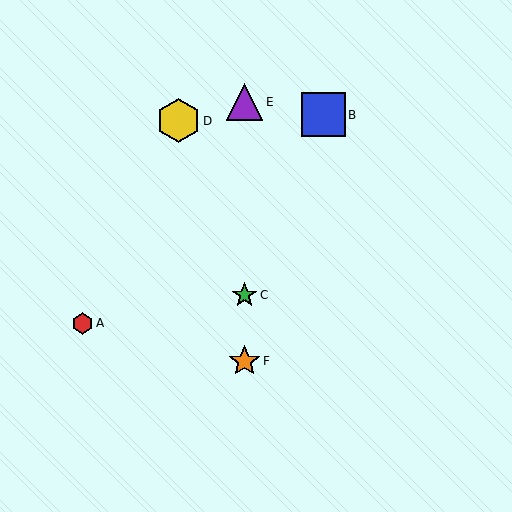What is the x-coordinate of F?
Object F is at x≈245.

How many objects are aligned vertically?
3 objects (C, E, F) are aligned vertically.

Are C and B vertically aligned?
No, C is at x≈245 and B is at x≈324.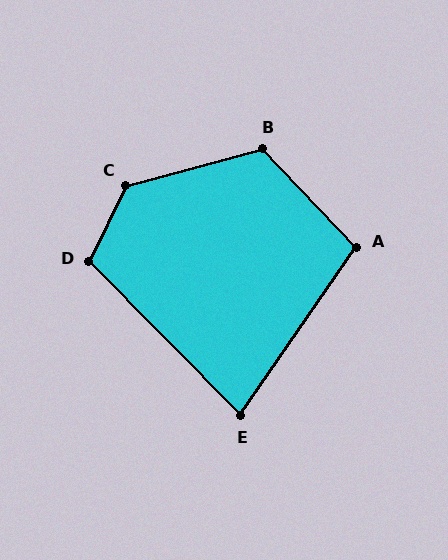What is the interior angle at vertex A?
Approximately 101 degrees (obtuse).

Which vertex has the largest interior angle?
C, at approximately 131 degrees.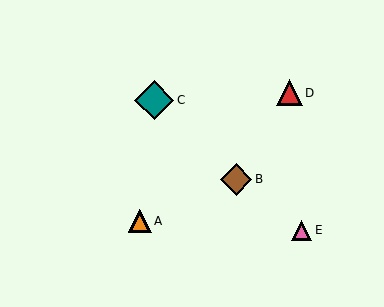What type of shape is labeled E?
Shape E is a pink triangle.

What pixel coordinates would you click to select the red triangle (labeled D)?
Click at (289, 93) to select the red triangle D.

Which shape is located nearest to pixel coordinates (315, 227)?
The pink triangle (labeled E) at (302, 230) is nearest to that location.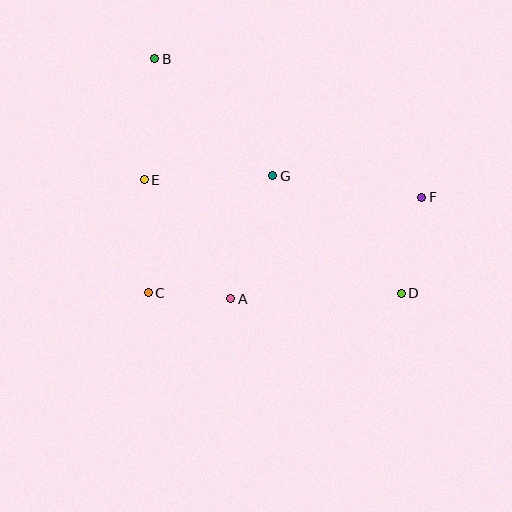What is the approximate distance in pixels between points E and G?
The distance between E and G is approximately 129 pixels.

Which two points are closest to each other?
Points A and C are closest to each other.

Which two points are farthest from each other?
Points B and D are farthest from each other.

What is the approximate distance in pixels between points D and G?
The distance between D and G is approximately 174 pixels.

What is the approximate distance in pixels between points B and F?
The distance between B and F is approximately 301 pixels.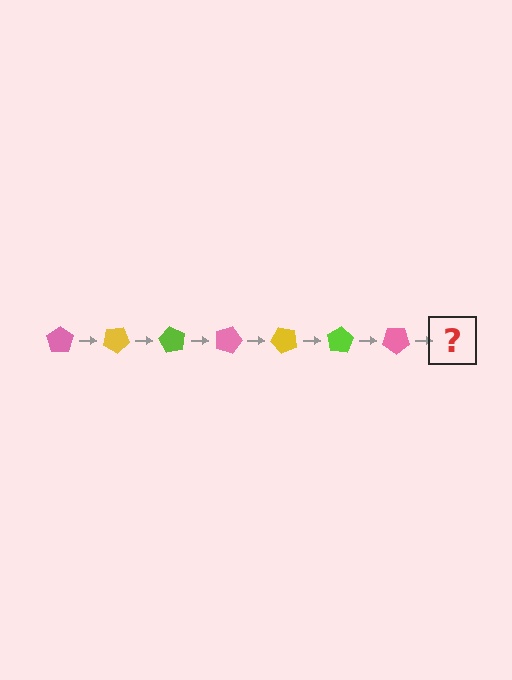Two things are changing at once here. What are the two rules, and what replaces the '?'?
The two rules are that it rotates 30 degrees each step and the color cycles through pink, yellow, and lime. The '?' should be a yellow pentagon, rotated 210 degrees from the start.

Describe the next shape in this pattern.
It should be a yellow pentagon, rotated 210 degrees from the start.